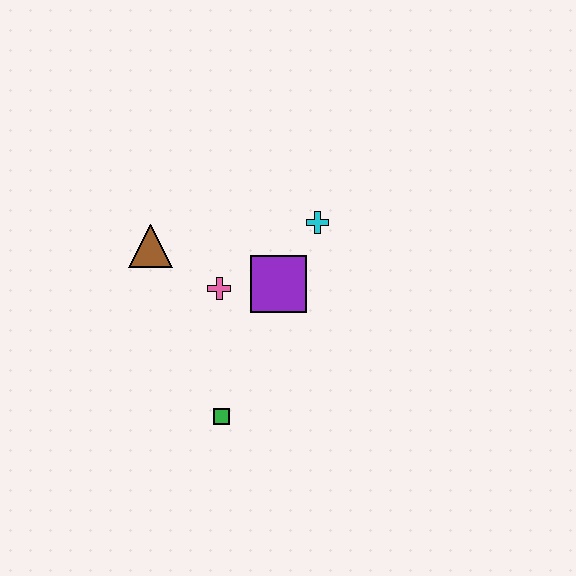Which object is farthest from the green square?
The cyan cross is farthest from the green square.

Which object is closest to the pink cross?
The purple square is closest to the pink cross.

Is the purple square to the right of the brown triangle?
Yes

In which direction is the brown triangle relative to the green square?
The brown triangle is above the green square.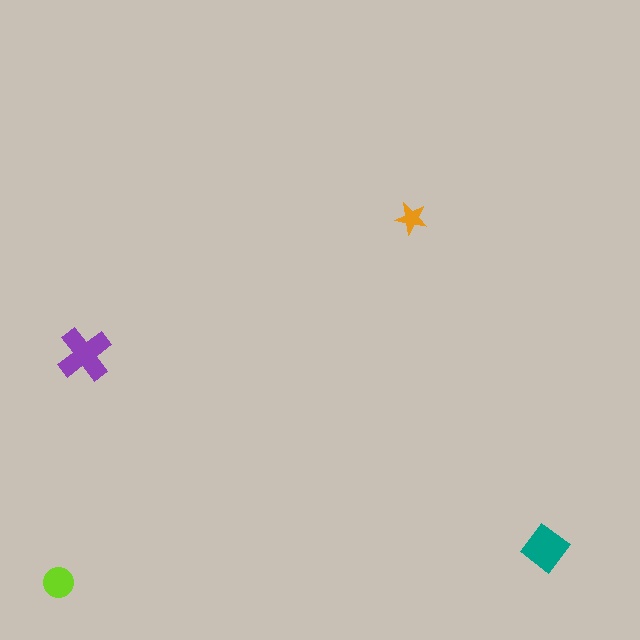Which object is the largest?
The purple cross.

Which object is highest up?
The orange star is topmost.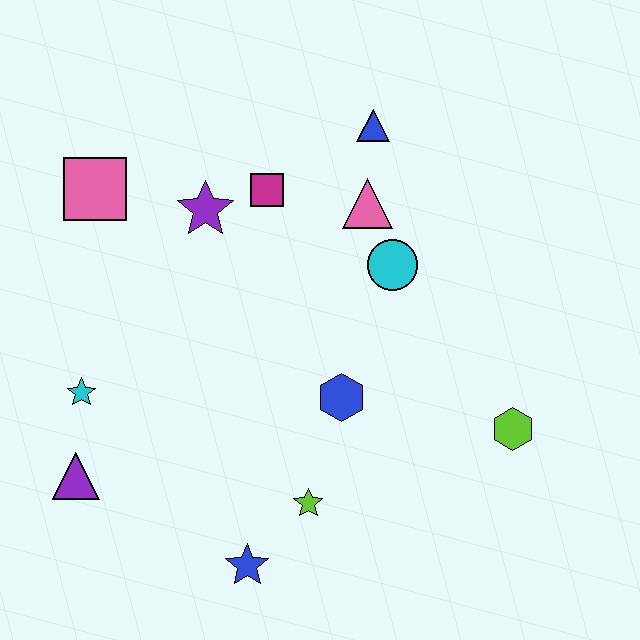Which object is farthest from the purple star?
The lime hexagon is farthest from the purple star.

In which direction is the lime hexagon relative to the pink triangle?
The lime hexagon is below the pink triangle.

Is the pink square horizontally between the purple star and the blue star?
No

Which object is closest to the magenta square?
The purple star is closest to the magenta square.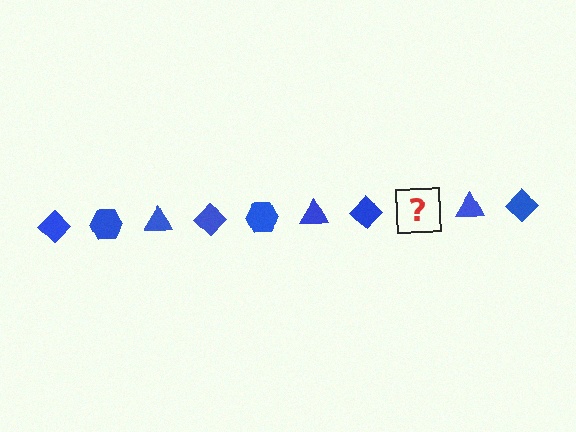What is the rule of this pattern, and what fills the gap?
The rule is that the pattern cycles through diamond, hexagon, triangle shapes in blue. The gap should be filled with a blue hexagon.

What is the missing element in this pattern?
The missing element is a blue hexagon.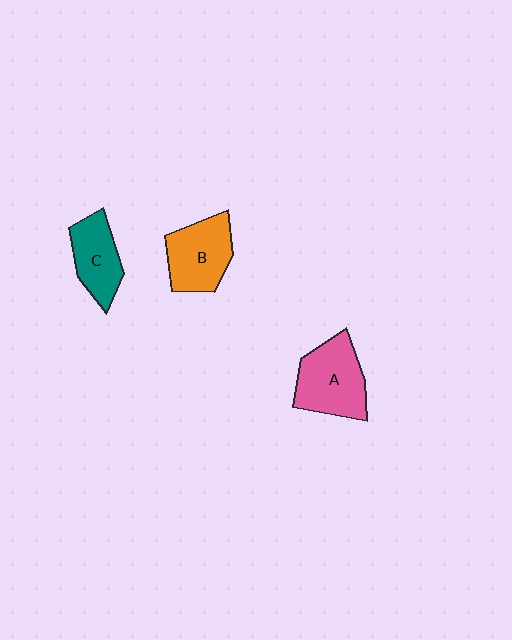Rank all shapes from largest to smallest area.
From largest to smallest: A (pink), B (orange), C (teal).